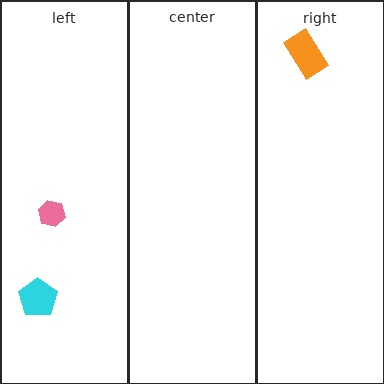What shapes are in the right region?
The orange rectangle.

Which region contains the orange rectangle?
The right region.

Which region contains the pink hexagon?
The left region.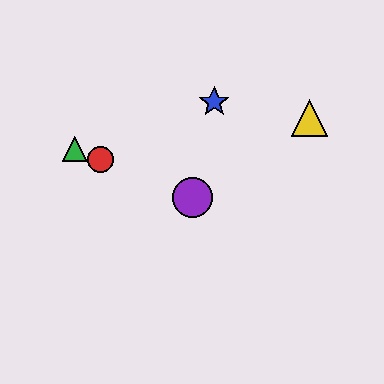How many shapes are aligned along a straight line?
3 shapes (the red circle, the green triangle, the purple circle) are aligned along a straight line.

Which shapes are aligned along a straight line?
The red circle, the green triangle, the purple circle are aligned along a straight line.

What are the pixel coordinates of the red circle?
The red circle is at (101, 160).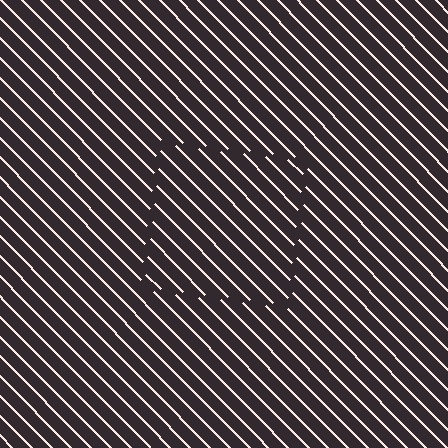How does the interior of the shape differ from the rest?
The interior of the shape contains the same grating, shifted by half a period — the contour is defined by the phase discontinuity where line-ends from the inner and outer gratings abut.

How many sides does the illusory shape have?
4 sides — the line-ends trace a square.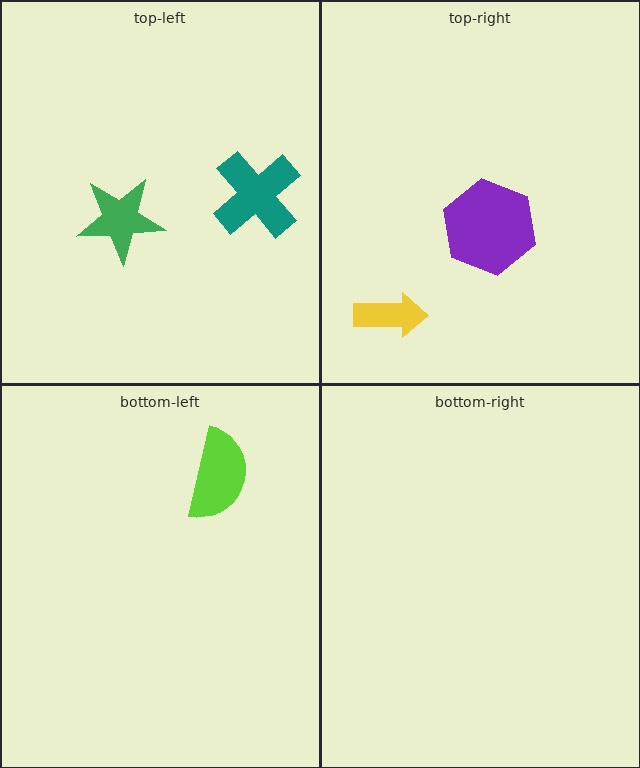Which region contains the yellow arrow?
The top-right region.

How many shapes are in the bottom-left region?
1.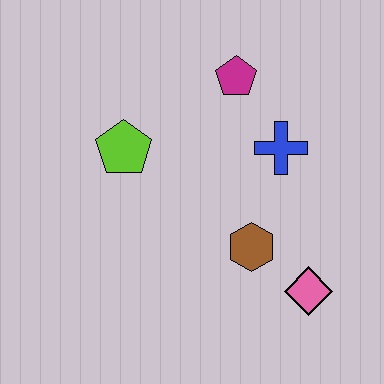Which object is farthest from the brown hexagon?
The magenta pentagon is farthest from the brown hexagon.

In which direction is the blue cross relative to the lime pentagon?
The blue cross is to the right of the lime pentagon.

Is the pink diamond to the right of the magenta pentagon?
Yes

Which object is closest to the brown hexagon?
The pink diamond is closest to the brown hexagon.